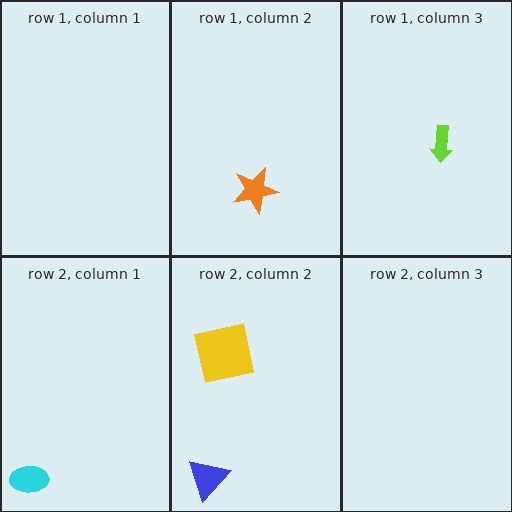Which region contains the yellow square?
The row 2, column 2 region.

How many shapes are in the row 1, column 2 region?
1.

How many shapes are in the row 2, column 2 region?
2.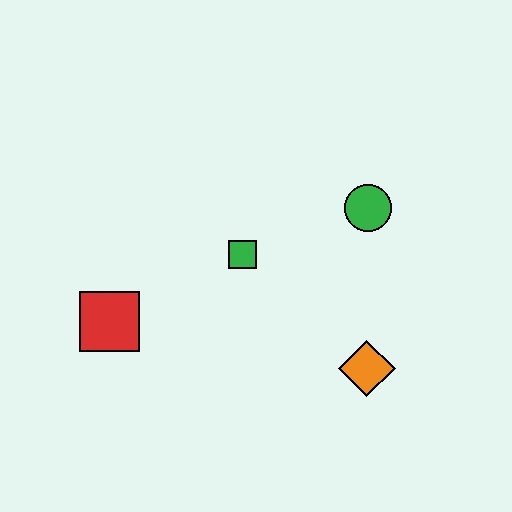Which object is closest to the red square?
The green square is closest to the red square.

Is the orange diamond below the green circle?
Yes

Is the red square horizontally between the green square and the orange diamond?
No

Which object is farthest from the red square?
The green circle is farthest from the red square.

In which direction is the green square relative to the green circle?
The green square is to the left of the green circle.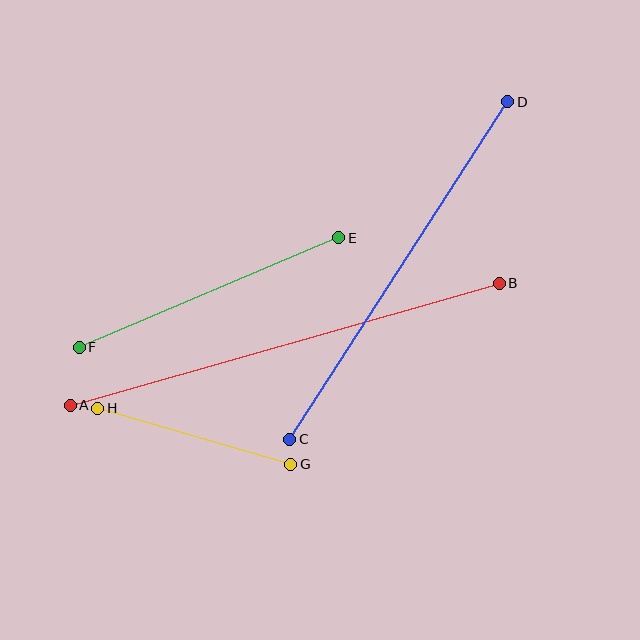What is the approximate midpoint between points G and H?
The midpoint is at approximately (194, 436) pixels.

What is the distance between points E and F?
The distance is approximately 282 pixels.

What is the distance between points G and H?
The distance is approximately 201 pixels.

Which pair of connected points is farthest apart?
Points A and B are farthest apart.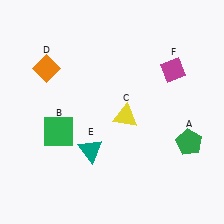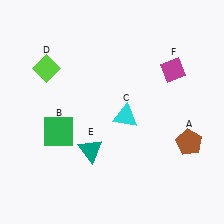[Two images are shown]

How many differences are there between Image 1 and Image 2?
There are 3 differences between the two images.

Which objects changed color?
A changed from green to brown. C changed from yellow to cyan. D changed from orange to lime.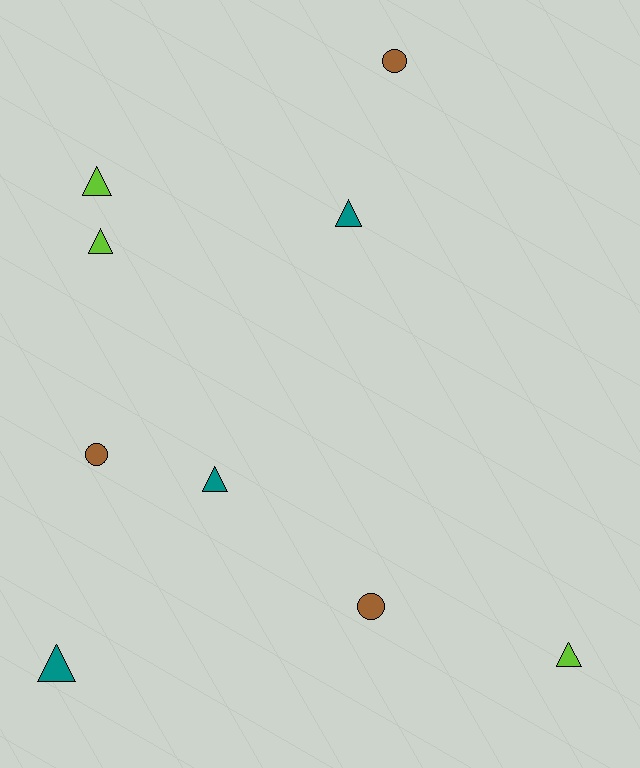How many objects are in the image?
There are 9 objects.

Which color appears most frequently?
Lime, with 3 objects.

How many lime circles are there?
There are no lime circles.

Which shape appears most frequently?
Triangle, with 6 objects.